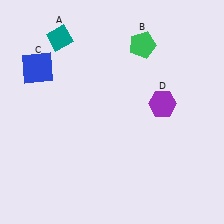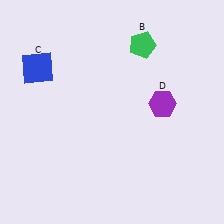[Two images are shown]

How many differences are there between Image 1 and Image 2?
There is 1 difference between the two images.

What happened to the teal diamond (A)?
The teal diamond (A) was removed in Image 2. It was in the top-left area of Image 1.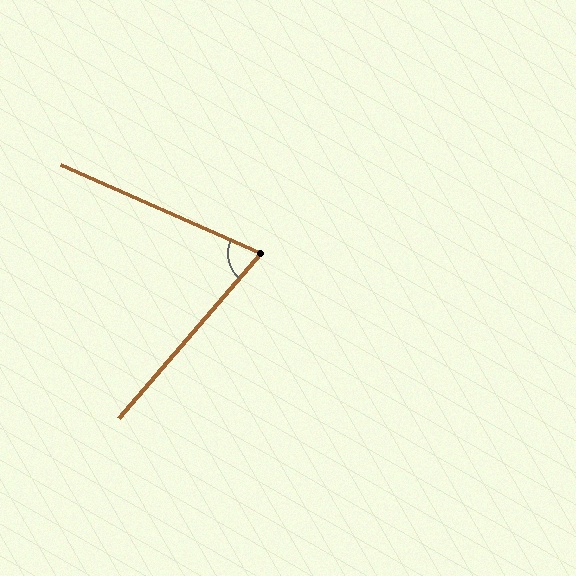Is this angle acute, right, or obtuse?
It is acute.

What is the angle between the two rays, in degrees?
Approximately 73 degrees.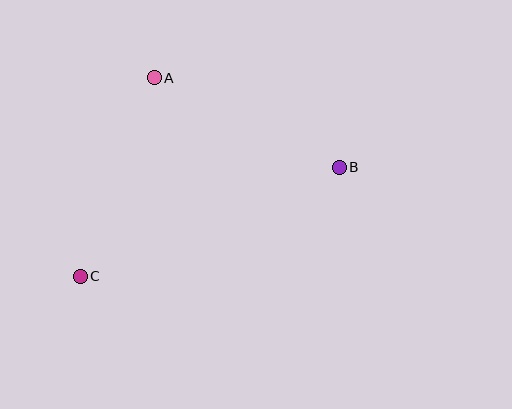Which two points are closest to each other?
Points A and B are closest to each other.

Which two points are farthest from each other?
Points B and C are farthest from each other.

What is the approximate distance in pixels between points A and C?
The distance between A and C is approximately 212 pixels.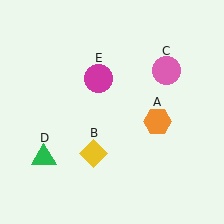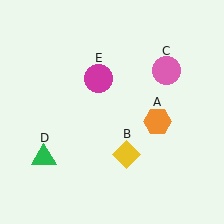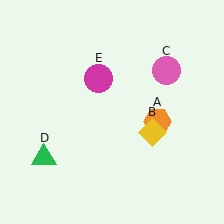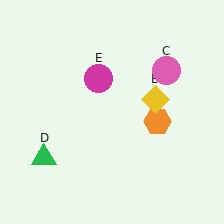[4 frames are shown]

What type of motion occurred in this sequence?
The yellow diamond (object B) rotated counterclockwise around the center of the scene.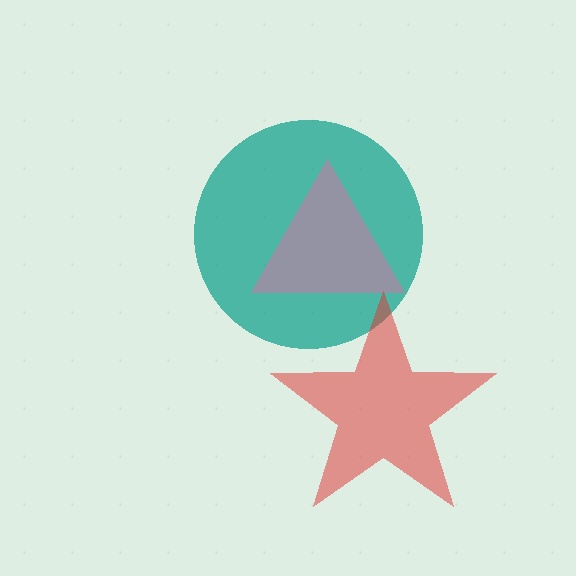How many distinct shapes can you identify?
There are 3 distinct shapes: a teal circle, a pink triangle, a red star.